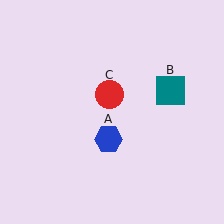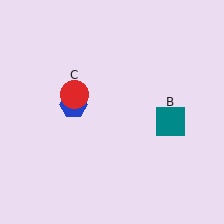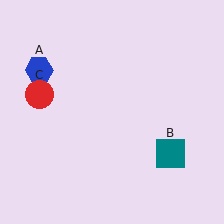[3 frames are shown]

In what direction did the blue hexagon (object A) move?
The blue hexagon (object A) moved up and to the left.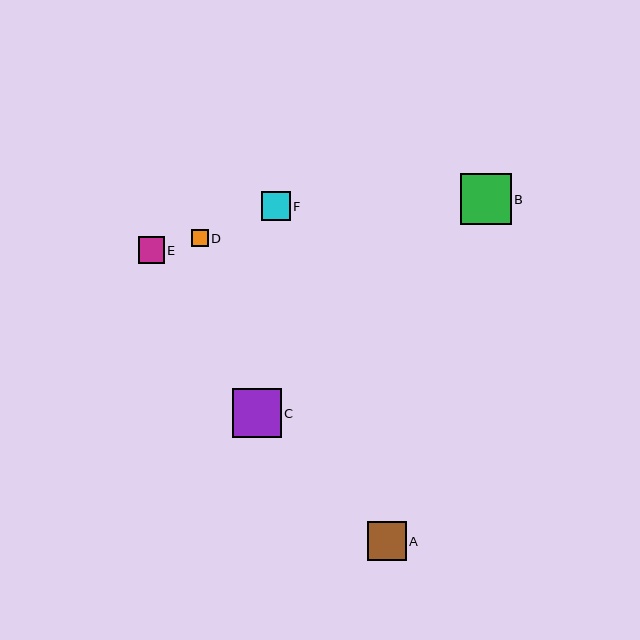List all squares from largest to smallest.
From largest to smallest: B, C, A, F, E, D.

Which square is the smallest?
Square D is the smallest with a size of approximately 17 pixels.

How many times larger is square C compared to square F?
Square C is approximately 1.7 times the size of square F.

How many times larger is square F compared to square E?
Square F is approximately 1.1 times the size of square E.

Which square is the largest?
Square B is the largest with a size of approximately 50 pixels.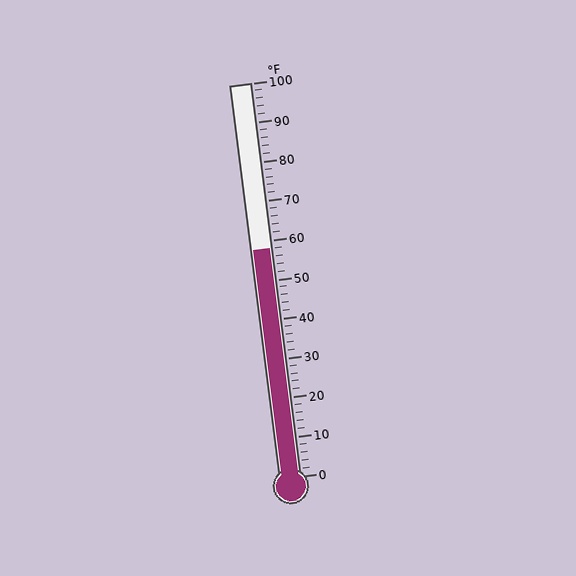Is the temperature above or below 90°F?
The temperature is below 90°F.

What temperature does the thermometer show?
The thermometer shows approximately 58°F.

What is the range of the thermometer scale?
The thermometer scale ranges from 0°F to 100°F.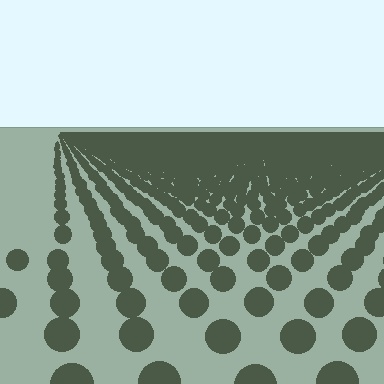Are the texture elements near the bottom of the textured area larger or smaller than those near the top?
Larger. Near the bottom, elements are closer to the viewer and appear at a bigger on-screen size.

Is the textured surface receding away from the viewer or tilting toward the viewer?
The surface is receding away from the viewer. Texture elements get smaller and denser toward the top.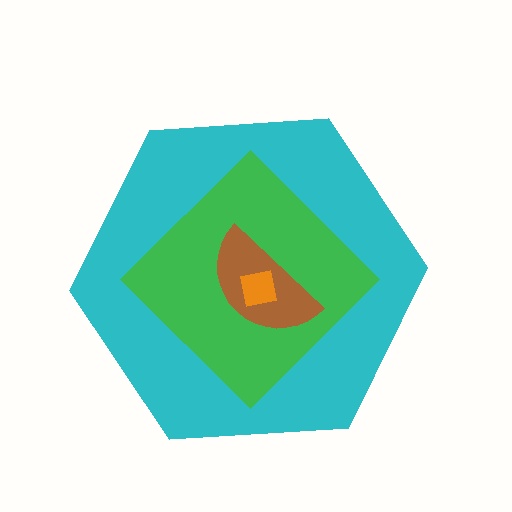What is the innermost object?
The orange square.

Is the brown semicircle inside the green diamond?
Yes.